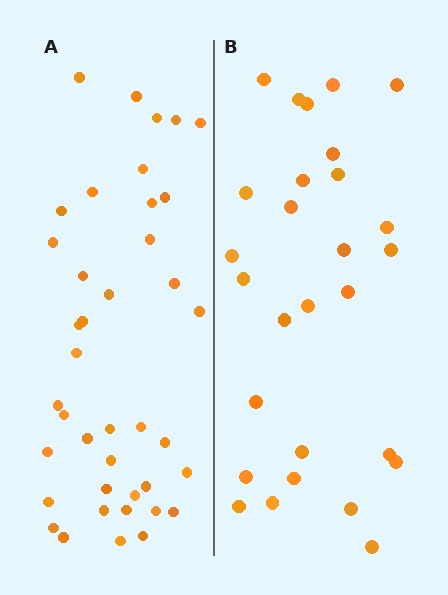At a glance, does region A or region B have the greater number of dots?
Region A (the left region) has more dots.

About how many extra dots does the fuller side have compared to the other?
Region A has roughly 12 or so more dots than region B.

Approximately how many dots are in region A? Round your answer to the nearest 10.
About 40 dots.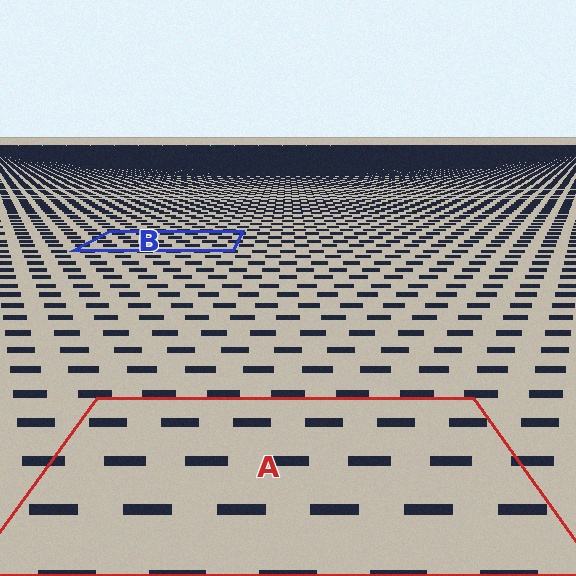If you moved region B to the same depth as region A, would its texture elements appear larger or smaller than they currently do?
They would appear larger. At a closer depth, the same texture elements are projected at a bigger on-screen size.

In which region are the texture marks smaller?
The texture marks are smaller in region B, because it is farther away.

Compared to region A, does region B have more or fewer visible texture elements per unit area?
Region B has more texture elements per unit area — they are packed more densely because it is farther away.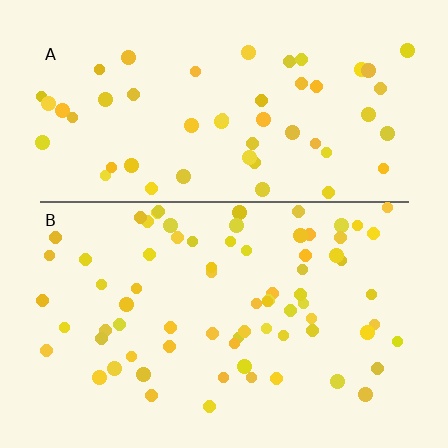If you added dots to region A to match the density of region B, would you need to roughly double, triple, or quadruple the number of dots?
Approximately double.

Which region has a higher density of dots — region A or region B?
B (the bottom).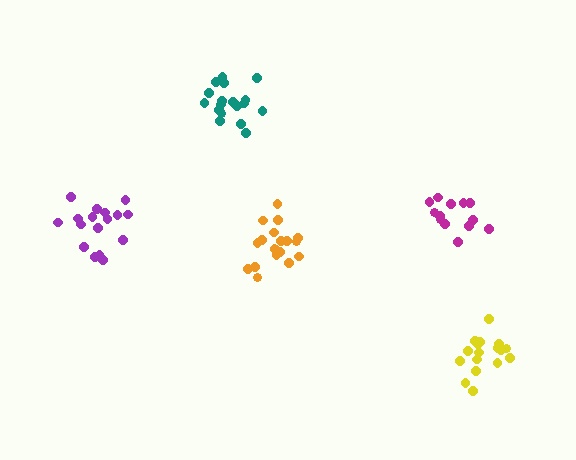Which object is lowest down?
The yellow cluster is bottommost.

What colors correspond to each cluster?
The clusters are colored: orange, yellow, teal, magenta, purple.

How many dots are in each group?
Group 1: 19 dots, Group 2: 17 dots, Group 3: 18 dots, Group 4: 13 dots, Group 5: 17 dots (84 total).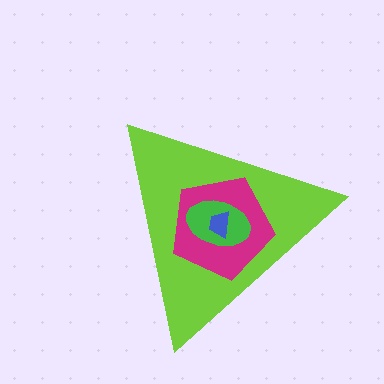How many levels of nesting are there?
4.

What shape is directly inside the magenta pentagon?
The green ellipse.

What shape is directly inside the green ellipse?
The blue trapezoid.